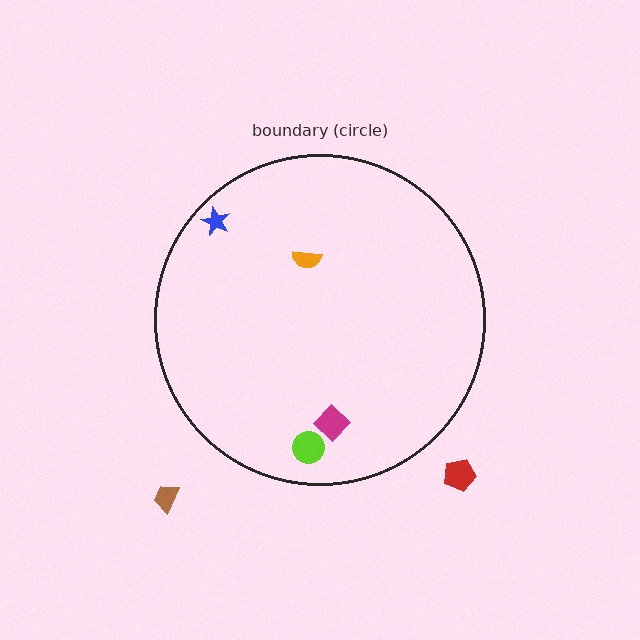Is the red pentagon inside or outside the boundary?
Outside.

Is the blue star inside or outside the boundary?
Inside.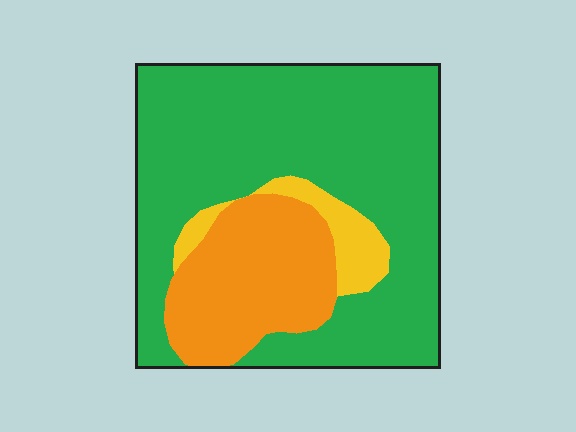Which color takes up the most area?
Green, at roughly 70%.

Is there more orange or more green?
Green.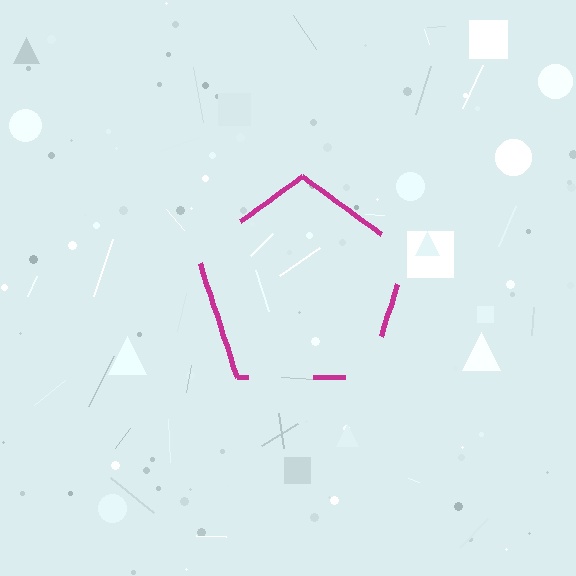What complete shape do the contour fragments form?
The contour fragments form a pentagon.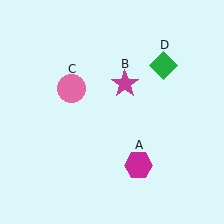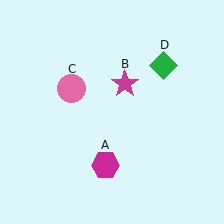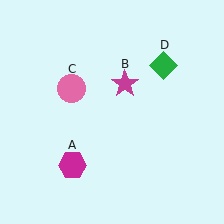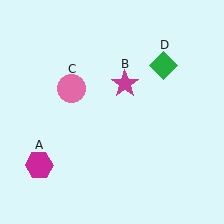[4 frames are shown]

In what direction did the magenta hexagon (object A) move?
The magenta hexagon (object A) moved left.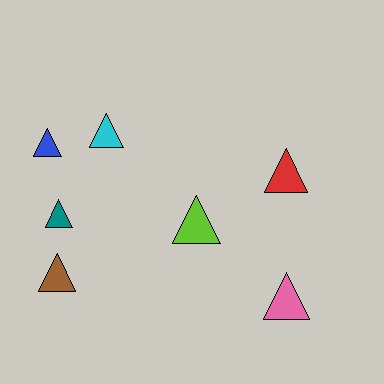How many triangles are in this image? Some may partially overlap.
There are 7 triangles.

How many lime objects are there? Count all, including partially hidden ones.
There is 1 lime object.